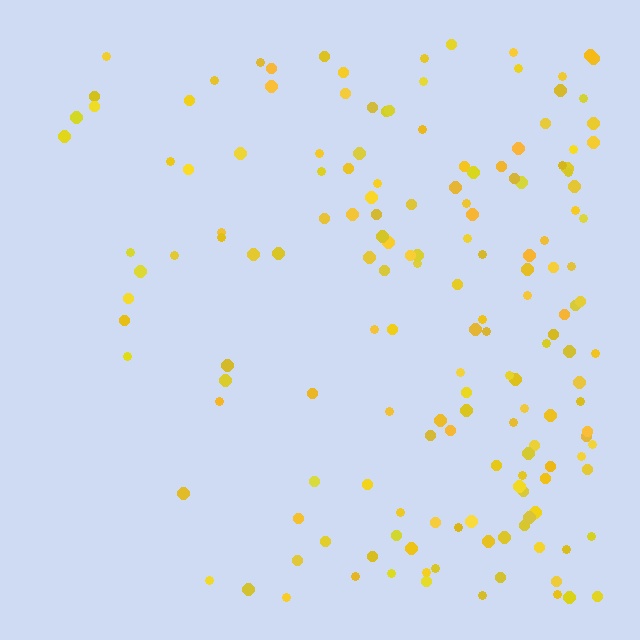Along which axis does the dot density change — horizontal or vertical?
Horizontal.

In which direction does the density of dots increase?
From left to right, with the right side densest.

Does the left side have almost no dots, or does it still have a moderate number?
Still a moderate number, just noticeably fewer than the right.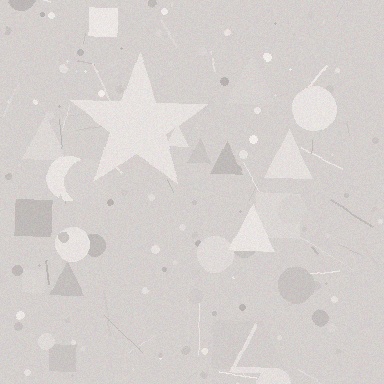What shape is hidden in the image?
A star is hidden in the image.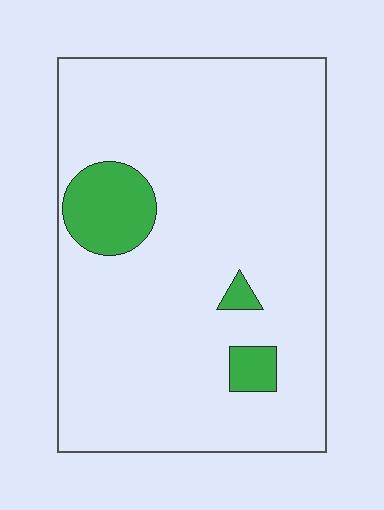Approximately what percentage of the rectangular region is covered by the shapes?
Approximately 10%.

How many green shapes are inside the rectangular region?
3.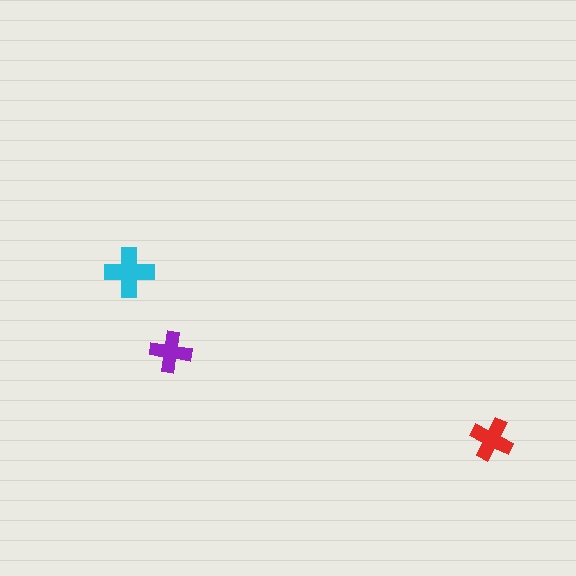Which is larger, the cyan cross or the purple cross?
The cyan one.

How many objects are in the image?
There are 3 objects in the image.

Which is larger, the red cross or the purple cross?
The red one.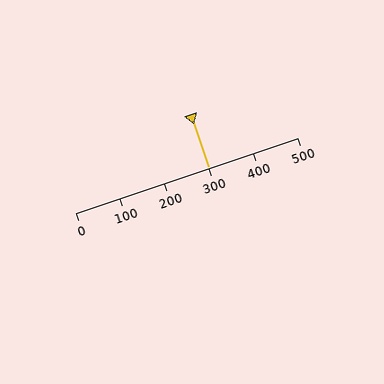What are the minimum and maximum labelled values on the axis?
The axis runs from 0 to 500.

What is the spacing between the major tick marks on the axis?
The major ticks are spaced 100 apart.